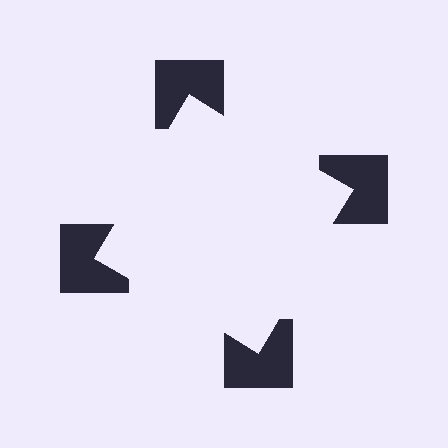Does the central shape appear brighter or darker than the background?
It typically appears slightly brighter than the background, even though no actual brightness change is drawn.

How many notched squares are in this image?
There are 4 — one at each vertex of the illusory square.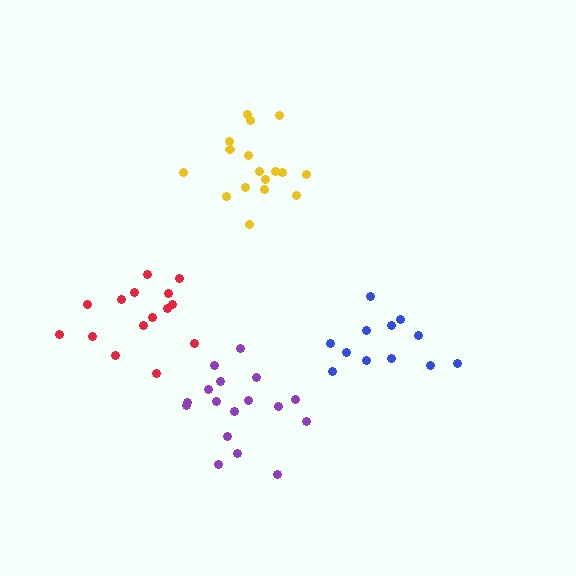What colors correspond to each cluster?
The clusters are colored: yellow, purple, blue, red.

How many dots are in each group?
Group 1: 17 dots, Group 2: 17 dots, Group 3: 12 dots, Group 4: 15 dots (61 total).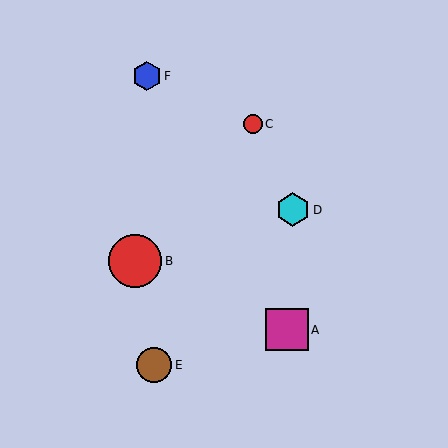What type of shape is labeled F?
Shape F is a blue hexagon.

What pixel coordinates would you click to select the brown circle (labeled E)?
Click at (154, 365) to select the brown circle E.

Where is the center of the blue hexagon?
The center of the blue hexagon is at (147, 76).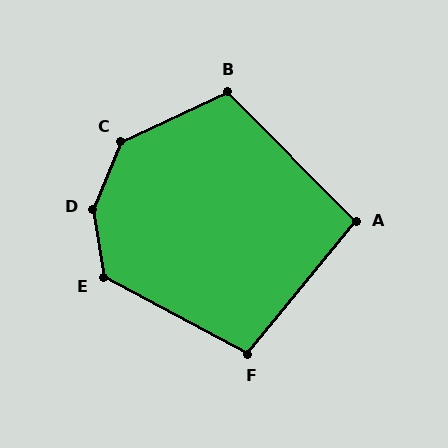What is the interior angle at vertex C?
Approximately 137 degrees (obtuse).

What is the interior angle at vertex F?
Approximately 101 degrees (obtuse).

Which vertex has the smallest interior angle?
A, at approximately 96 degrees.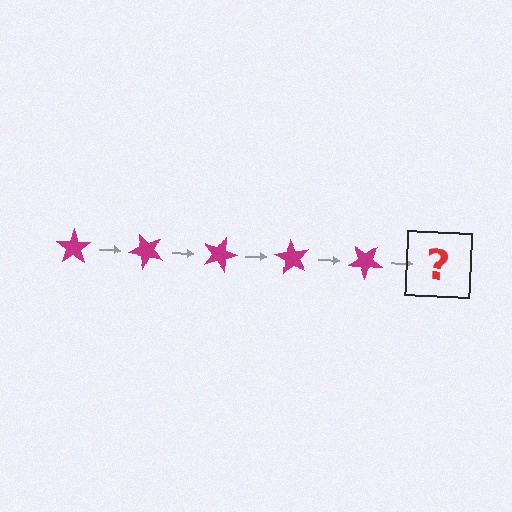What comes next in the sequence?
The next element should be a magenta star rotated 225 degrees.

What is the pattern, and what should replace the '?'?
The pattern is that the star rotates 45 degrees each step. The '?' should be a magenta star rotated 225 degrees.